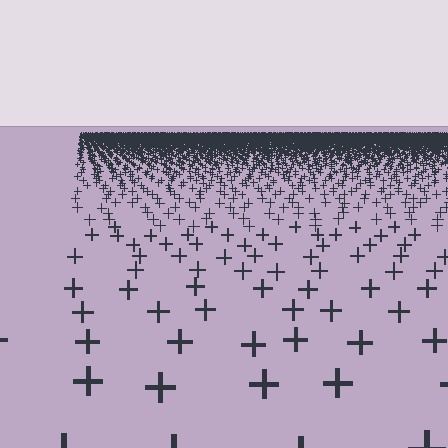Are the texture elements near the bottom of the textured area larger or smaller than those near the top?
Larger. Near the bottom, elements are closer to the viewer and appear at a bigger on-screen size.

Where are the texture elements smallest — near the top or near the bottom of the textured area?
Near the top.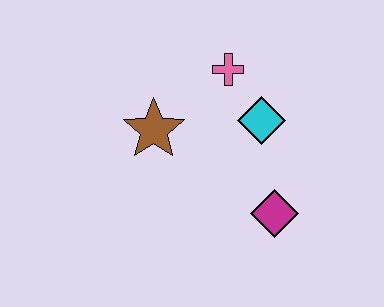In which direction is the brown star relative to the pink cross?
The brown star is to the left of the pink cross.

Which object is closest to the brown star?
The pink cross is closest to the brown star.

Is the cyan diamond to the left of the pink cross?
No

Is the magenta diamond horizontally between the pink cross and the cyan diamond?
No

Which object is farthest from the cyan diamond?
The brown star is farthest from the cyan diamond.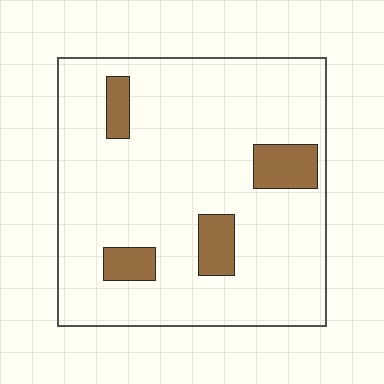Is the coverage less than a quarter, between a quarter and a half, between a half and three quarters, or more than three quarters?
Less than a quarter.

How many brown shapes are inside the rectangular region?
4.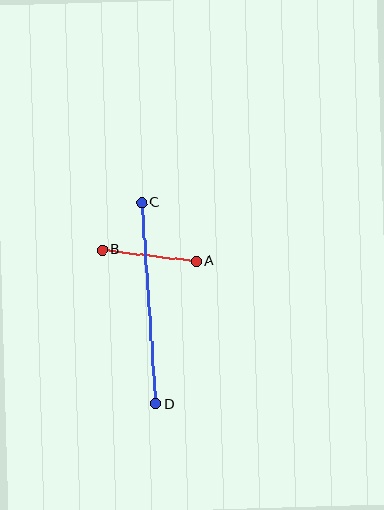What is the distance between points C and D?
The distance is approximately 202 pixels.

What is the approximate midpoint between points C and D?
The midpoint is at approximately (149, 303) pixels.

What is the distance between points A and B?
The distance is approximately 95 pixels.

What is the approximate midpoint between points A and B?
The midpoint is at approximately (149, 256) pixels.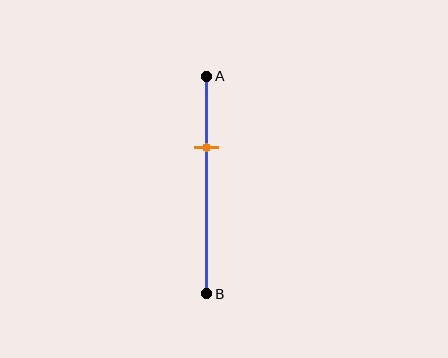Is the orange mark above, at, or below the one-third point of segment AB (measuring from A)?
The orange mark is approximately at the one-third point of segment AB.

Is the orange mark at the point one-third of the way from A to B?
Yes, the mark is approximately at the one-third point.